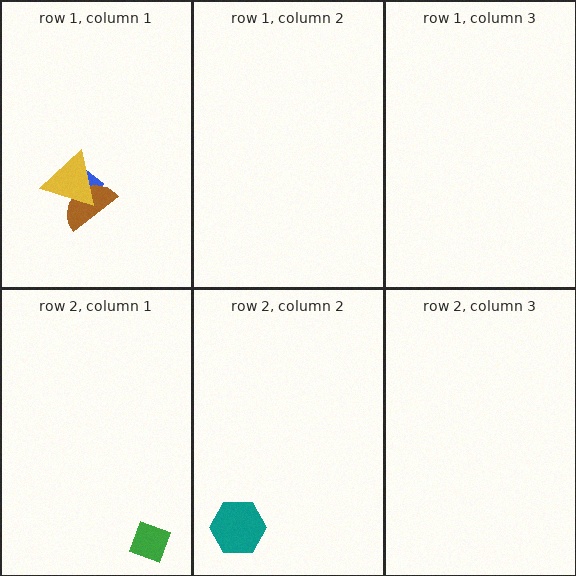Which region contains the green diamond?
The row 2, column 1 region.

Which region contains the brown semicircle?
The row 1, column 1 region.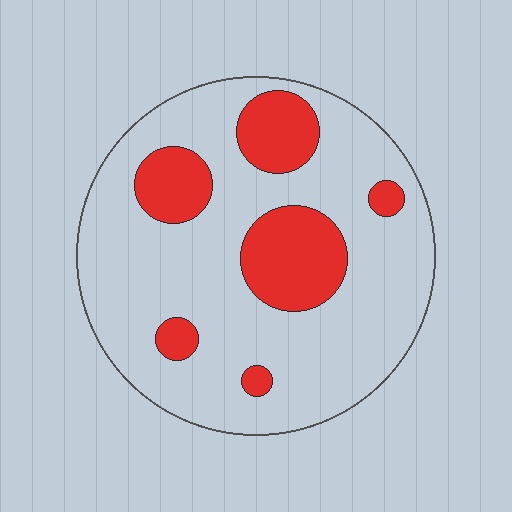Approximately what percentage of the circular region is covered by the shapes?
Approximately 20%.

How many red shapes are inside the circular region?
6.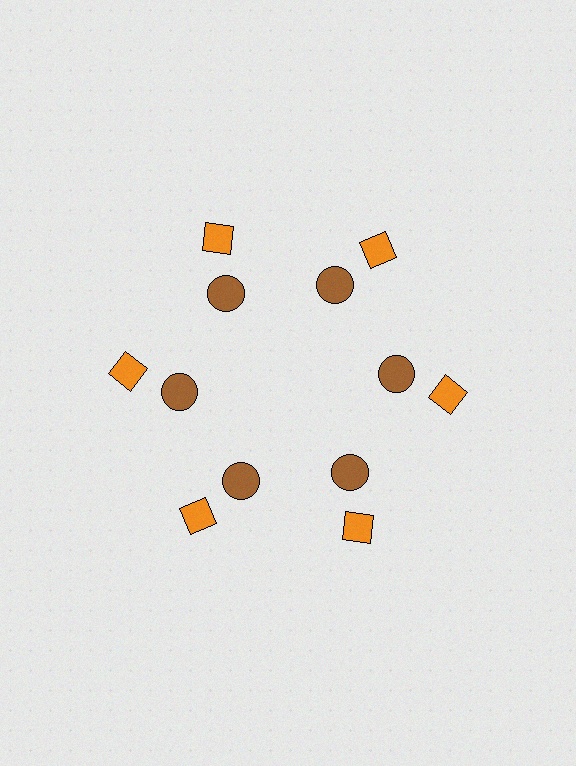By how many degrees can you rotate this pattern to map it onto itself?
The pattern maps onto itself every 60 degrees of rotation.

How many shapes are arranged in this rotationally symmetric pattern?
There are 12 shapes, arranged in 6 groups of 2.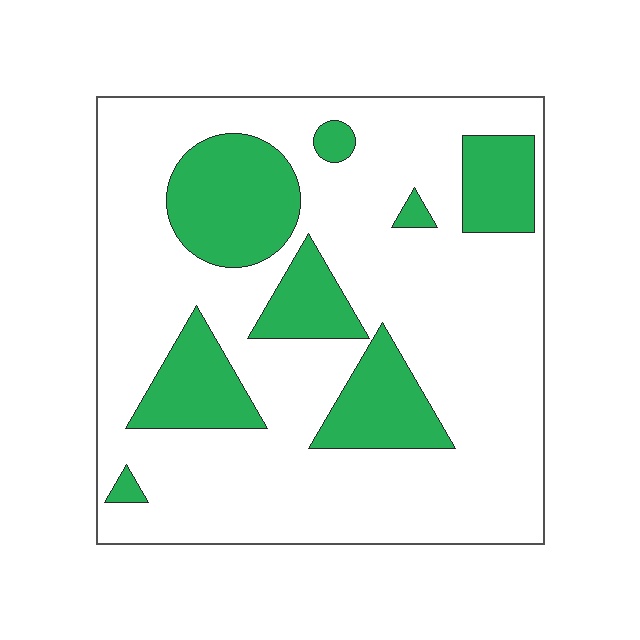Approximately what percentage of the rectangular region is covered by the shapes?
Approximately 25%.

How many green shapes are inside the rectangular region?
8.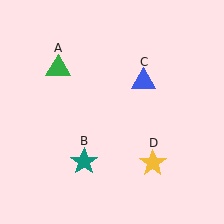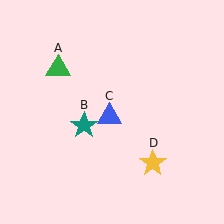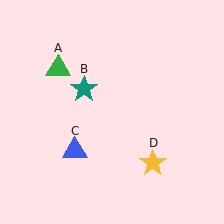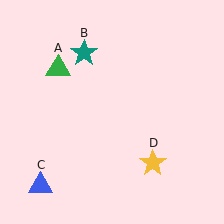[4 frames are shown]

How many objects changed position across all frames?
2 objects changed position: teal star (object B), blue triangle (object C).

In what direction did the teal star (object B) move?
The teal star (object B) moved up.